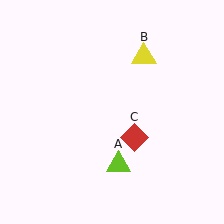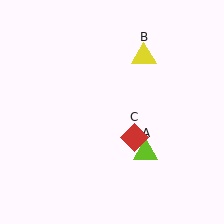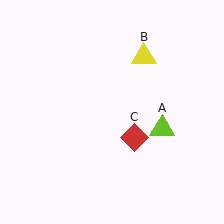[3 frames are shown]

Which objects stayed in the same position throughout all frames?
Yellow triangle (object B) and red diamond (object C) remained stationary.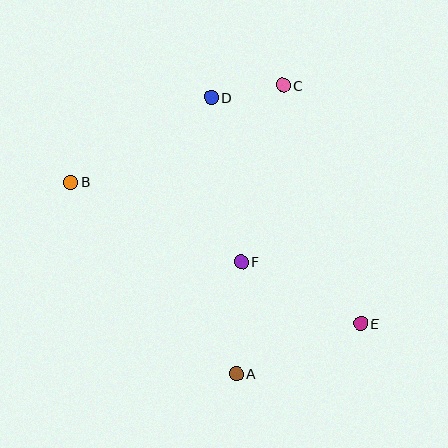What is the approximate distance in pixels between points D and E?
The distance between D and E is approximately 271 pixels.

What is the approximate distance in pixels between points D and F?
The distance between D and F is approximately 167 pixels.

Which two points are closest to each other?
Points C and D are closest to each other.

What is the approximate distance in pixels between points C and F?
The distance between C and F is approximately 181 pixels.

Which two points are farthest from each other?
Points B and E are farthest from each other.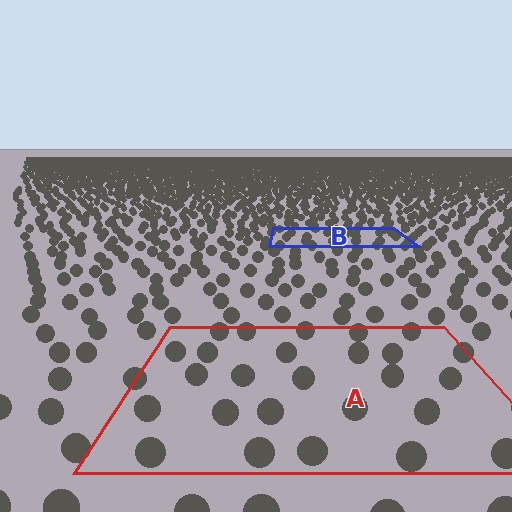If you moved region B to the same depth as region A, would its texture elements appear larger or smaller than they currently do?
They would appear larger. At a closer depth, the same texture elements are projected at a bigger on-screen size.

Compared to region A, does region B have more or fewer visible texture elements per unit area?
Region B has more texture elements per unit area — they are packed more densely because it is farther away.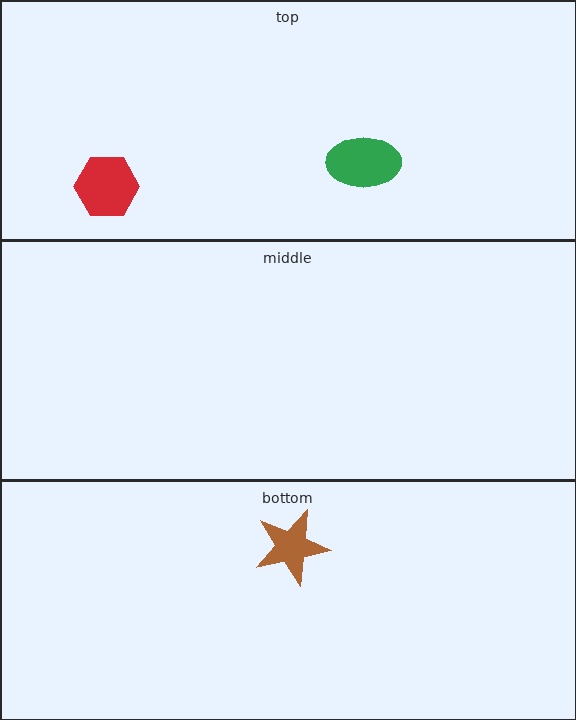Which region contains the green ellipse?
The top region.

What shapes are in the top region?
The green ellipse, the red hexagon.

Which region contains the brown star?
The bottom region.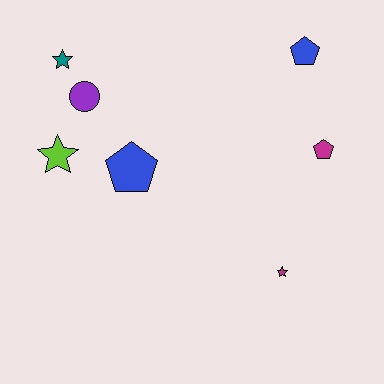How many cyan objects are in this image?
There are no cyan objects.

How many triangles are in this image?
There are no triangles.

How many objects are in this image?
There are 7 objects.